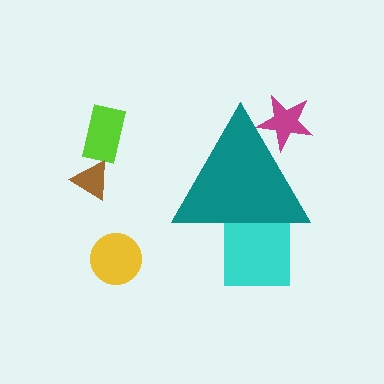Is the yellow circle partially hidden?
No, the yellow circle is fully visible.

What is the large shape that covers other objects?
A teal triangle.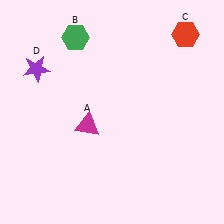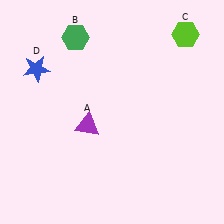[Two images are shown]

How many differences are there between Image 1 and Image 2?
There are 3 differences between the two images.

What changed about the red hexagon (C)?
In Image 1, C is red. In Image 2, it changed to lime.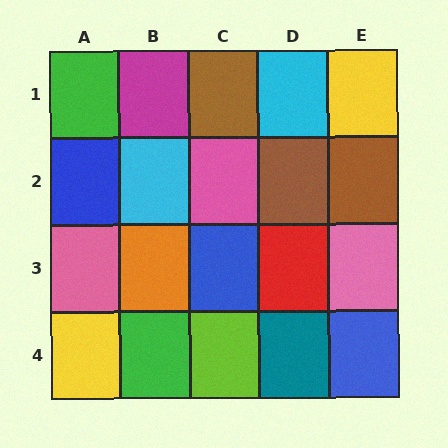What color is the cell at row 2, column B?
Cyan.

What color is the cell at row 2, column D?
Brown.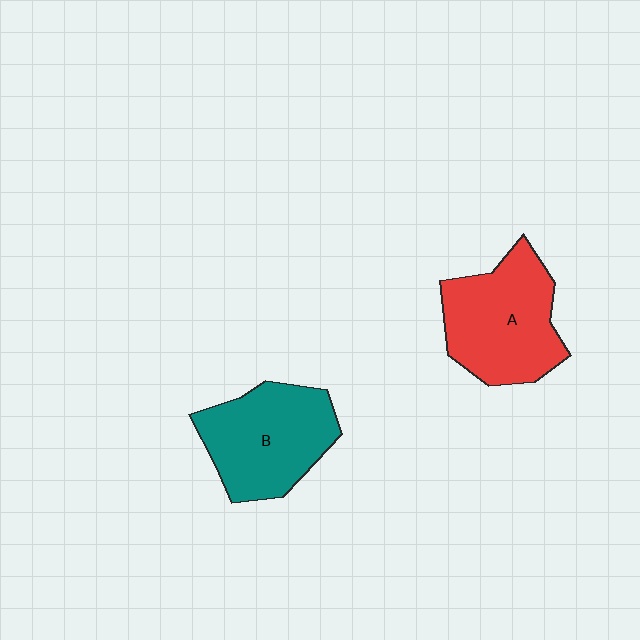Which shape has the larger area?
Shape A (red).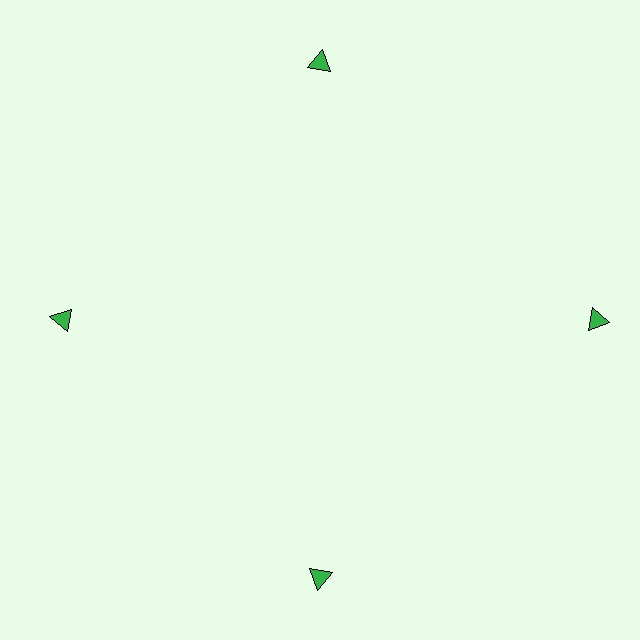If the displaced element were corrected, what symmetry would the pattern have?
It would have 4-fold rotational symmetry — the pattern would map onto itself every 90 degrees.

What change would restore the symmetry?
The symmetry would be restored by moving it inward, back onto the ring so that all 4 triangles sit at equal angles and equal distance from the center.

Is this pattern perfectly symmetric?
No. The 4 green triangles are arranged in a ring, but one element near the 3 o'clock position is pushed outward from the center, breaking the 4-fold rotational symmetry.